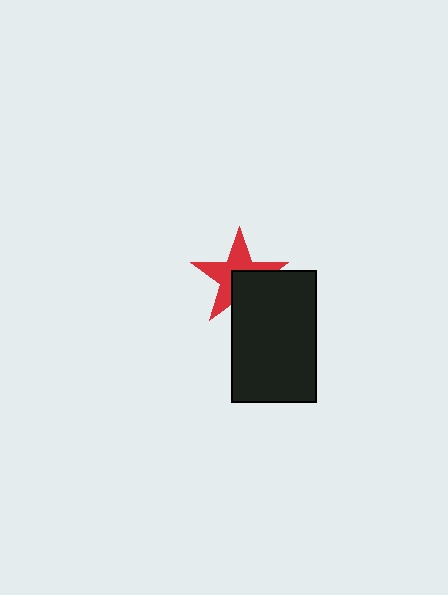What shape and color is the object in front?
The object in front is a black rectangle.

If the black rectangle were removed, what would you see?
You would see the complete red star.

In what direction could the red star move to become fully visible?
The red star could move toward the upper-left. That would shift it out from behind the black rectangle entirely.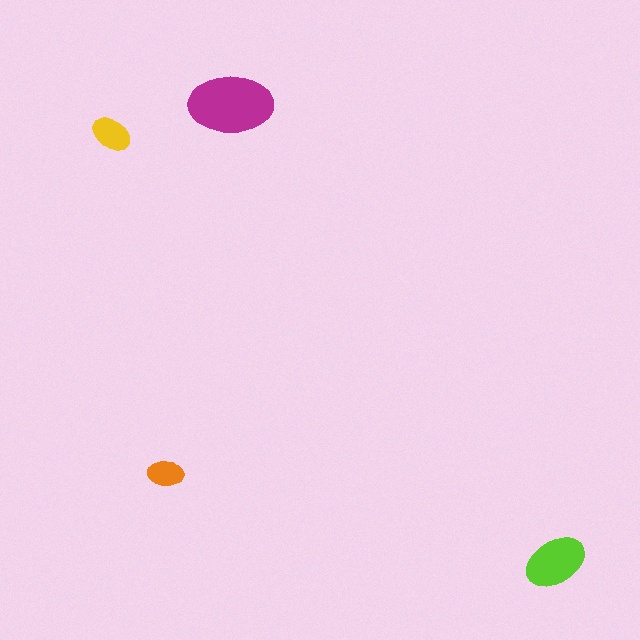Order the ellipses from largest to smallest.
the magenta one, the lime one, the yellow one, the orange one.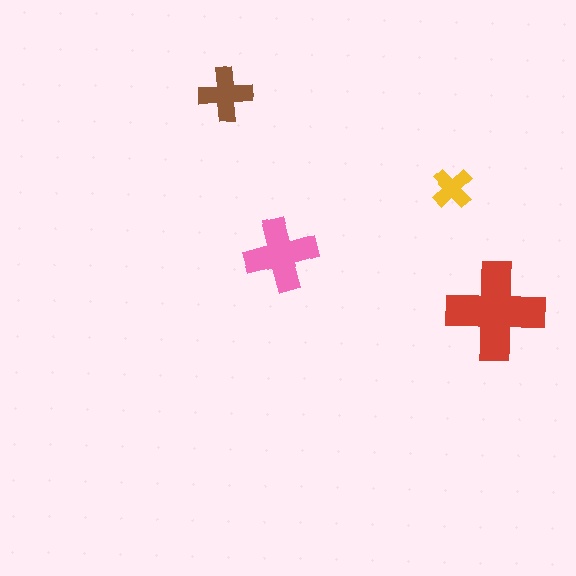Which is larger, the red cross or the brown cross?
The red one.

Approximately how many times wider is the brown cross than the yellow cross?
About 1.5 times wider.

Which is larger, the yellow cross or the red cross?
The red one.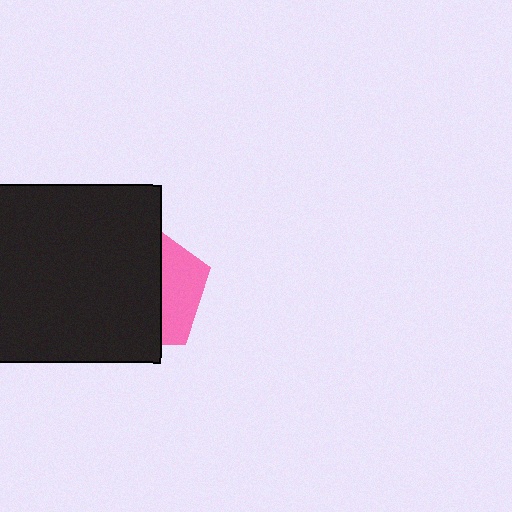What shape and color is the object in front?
The object in front is a black square.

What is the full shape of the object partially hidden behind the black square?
The partially hidden object is a pink pentagon.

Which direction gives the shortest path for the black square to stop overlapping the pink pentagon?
Moving left gives the shortest separation.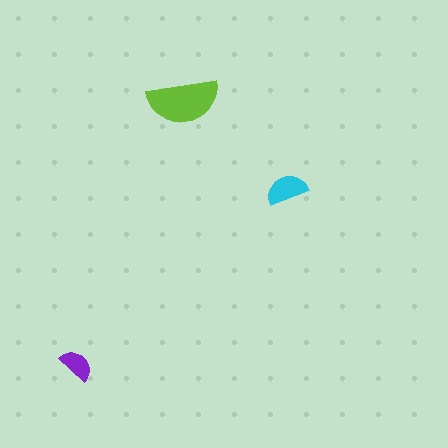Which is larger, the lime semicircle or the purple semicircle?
The lime one.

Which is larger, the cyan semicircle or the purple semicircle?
The cyan one.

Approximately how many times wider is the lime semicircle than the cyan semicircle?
About 1.5 times wider.